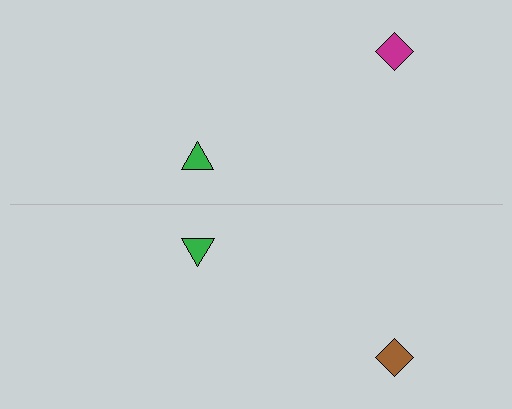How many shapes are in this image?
There are 4 shapes in this image.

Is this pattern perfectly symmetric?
No, the pattern is not perfectly symmetric. The brown diamond on the bottom side breaks the symmetry — its mirror counterpart is magenta.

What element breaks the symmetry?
The brown diamond on the bottom side breaks the symmetry — its mirror counterpart is magenta.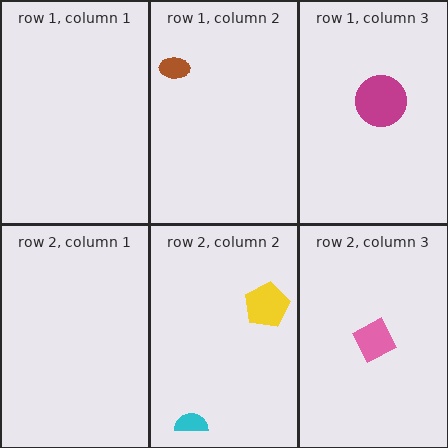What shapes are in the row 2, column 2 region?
The yellow pentagon, the cyan semicircle.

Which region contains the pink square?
The row 2, column 3 region.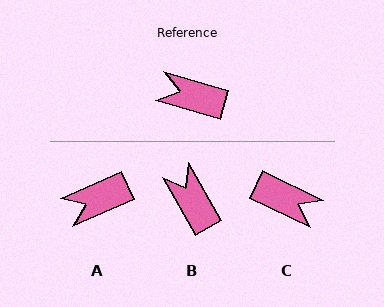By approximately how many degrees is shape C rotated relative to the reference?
Approximately 170 degrees counter-clockwise.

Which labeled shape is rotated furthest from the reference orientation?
C, about 170 degrees away.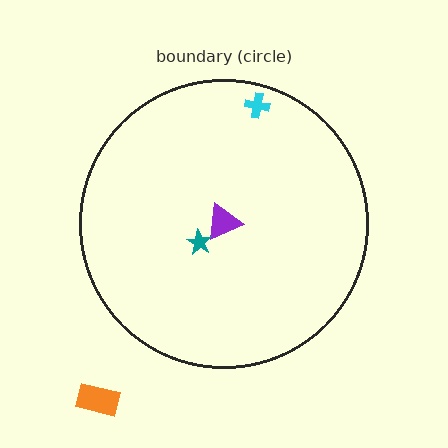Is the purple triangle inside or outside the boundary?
Inside.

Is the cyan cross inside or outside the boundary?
Inside.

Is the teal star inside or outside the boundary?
Inside.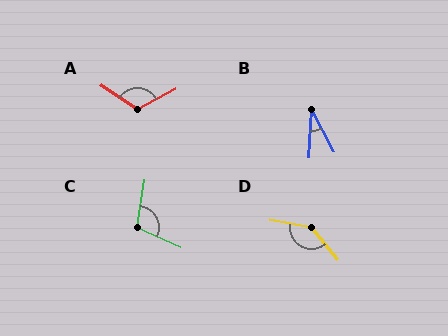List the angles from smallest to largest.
B (30°), C (105°), A (117°), D (139°).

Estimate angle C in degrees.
Approximately 105 degrees.